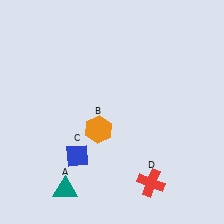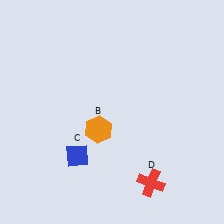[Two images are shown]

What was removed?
The teal triangle (A) was removed in Image 2.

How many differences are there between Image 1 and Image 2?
There is 1 difference between the two images.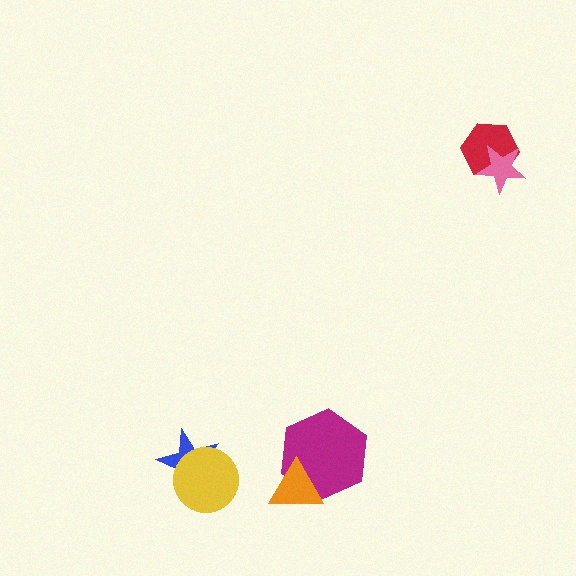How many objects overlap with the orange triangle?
1 object overlaps with the orange triangle.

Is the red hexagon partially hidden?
Yes, it is partially covered by another shape.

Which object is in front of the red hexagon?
The pink star is in front of the red hexagon.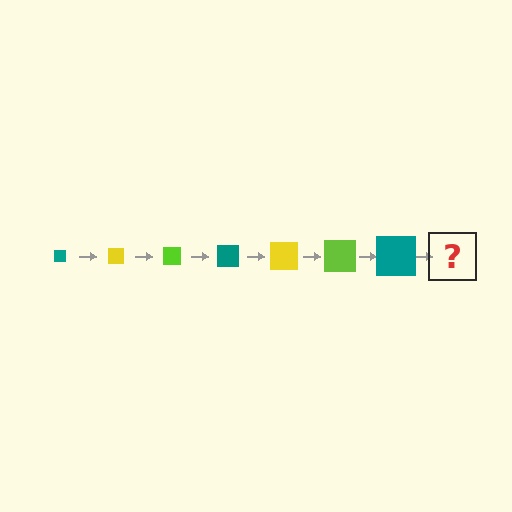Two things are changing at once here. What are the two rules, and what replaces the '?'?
The two rules are that the square grows larger each step and the color cycles through teal, yellow, and lime. The '?' should be a yellow square, larger than the previous one.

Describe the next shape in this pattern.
It should be a yellow square, larger than the previous one.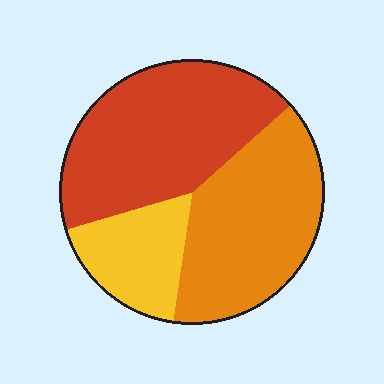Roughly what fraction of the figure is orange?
Orange takes up about three eighths (3/8) of the figure.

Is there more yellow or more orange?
Orange.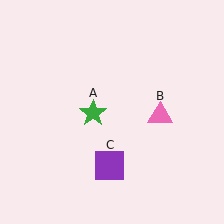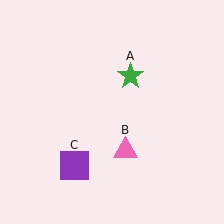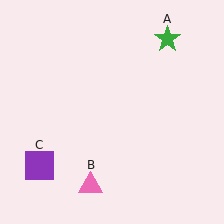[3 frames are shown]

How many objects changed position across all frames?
3 objects changed position: green star (object A), pink triangle (object B), purple square (object C).